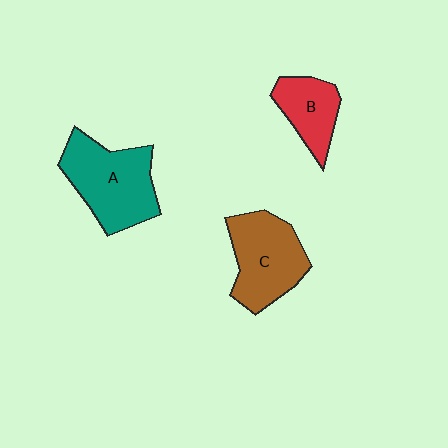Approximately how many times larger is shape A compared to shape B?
Approximately 1.8 times.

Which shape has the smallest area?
Shape B (red).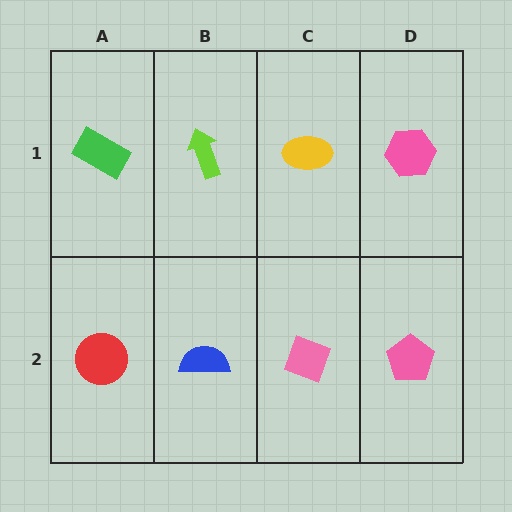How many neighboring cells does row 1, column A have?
2.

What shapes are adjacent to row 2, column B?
A lime arrow (row 1, column B), a red circle (row 2, column A), a pink diamond (row 2, column C).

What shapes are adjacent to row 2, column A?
A green rectangle (row 1, column A), a blue semicircle (row 2, column B).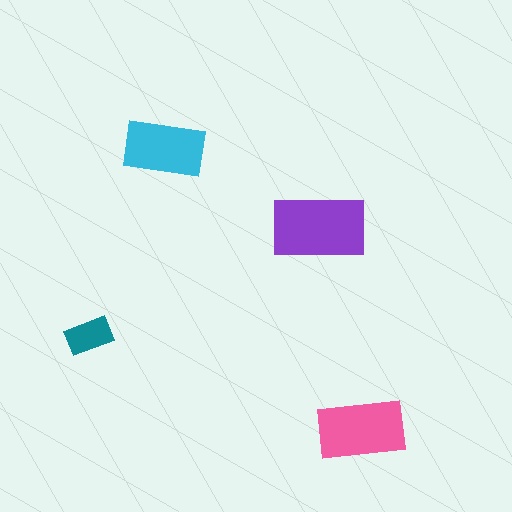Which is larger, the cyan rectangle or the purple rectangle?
The purple one.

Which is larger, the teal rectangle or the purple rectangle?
The purple one.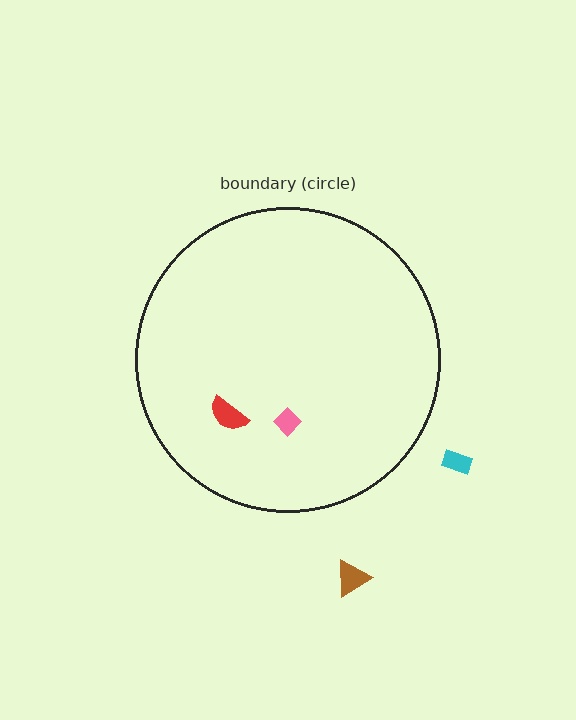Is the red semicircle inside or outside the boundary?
Inside.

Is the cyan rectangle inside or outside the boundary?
Outside.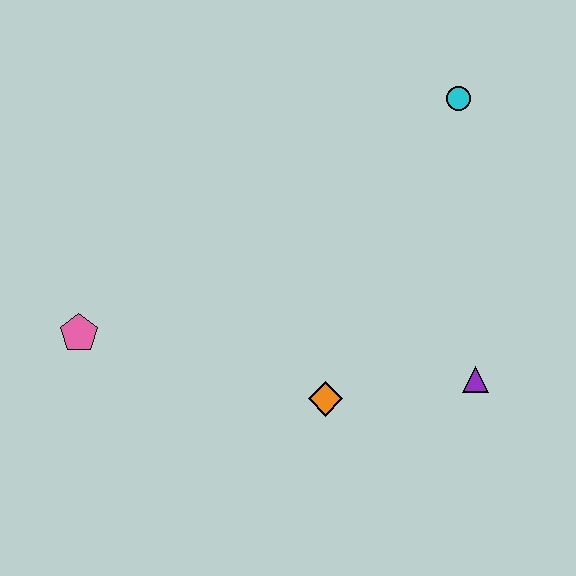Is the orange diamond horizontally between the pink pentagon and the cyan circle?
Yes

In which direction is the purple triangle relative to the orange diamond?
The purple triangle is to the right of the orange diamond.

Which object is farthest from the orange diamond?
The cyan circle is farthest from the orange diamond.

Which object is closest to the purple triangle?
The orange diamond is closest to the purple triangle.